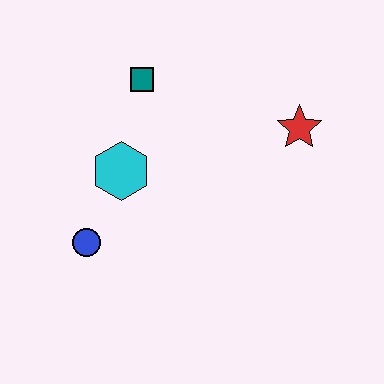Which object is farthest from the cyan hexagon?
The red star is farthest from the cyan hexagon.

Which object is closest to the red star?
The teal square is closest to the red star.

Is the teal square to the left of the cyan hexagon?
No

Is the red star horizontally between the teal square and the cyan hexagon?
No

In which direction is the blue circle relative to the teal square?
The blue circle is below the teal square.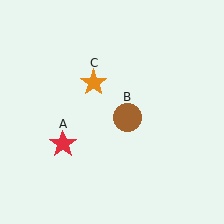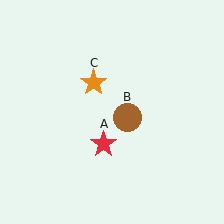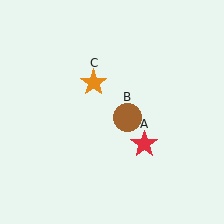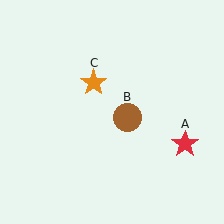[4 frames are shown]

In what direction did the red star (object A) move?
The red star (object A) moved right.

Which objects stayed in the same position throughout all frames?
Brown circle (object B) and orange star (object C) remained stationary.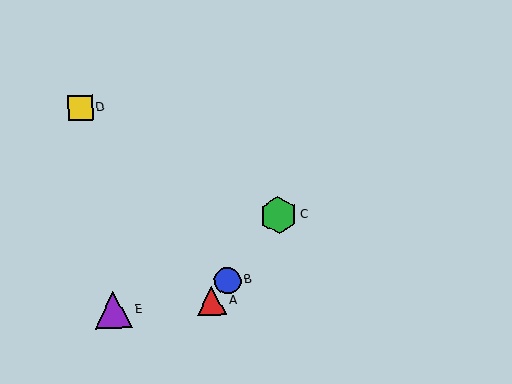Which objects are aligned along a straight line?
Objects A, B, C are aligned along a straight line.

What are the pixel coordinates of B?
Object B is at (227, 281).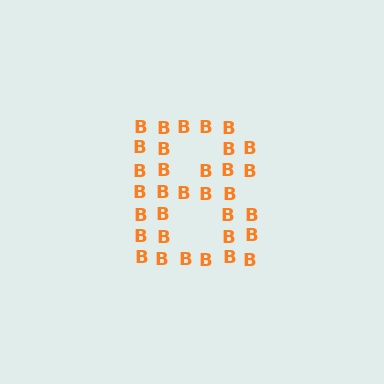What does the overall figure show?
The overall figure shows the letter B.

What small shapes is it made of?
It is made of small letter B's.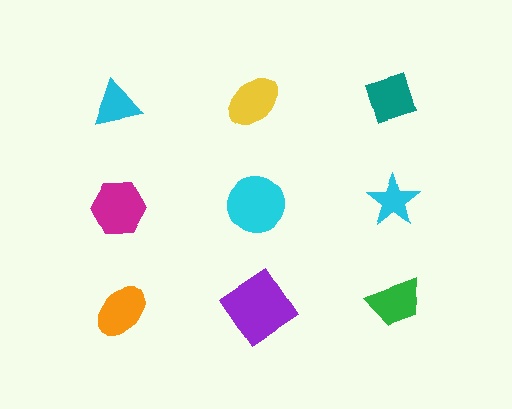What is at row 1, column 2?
A yellow ellipse.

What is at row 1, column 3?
A teal diamond.